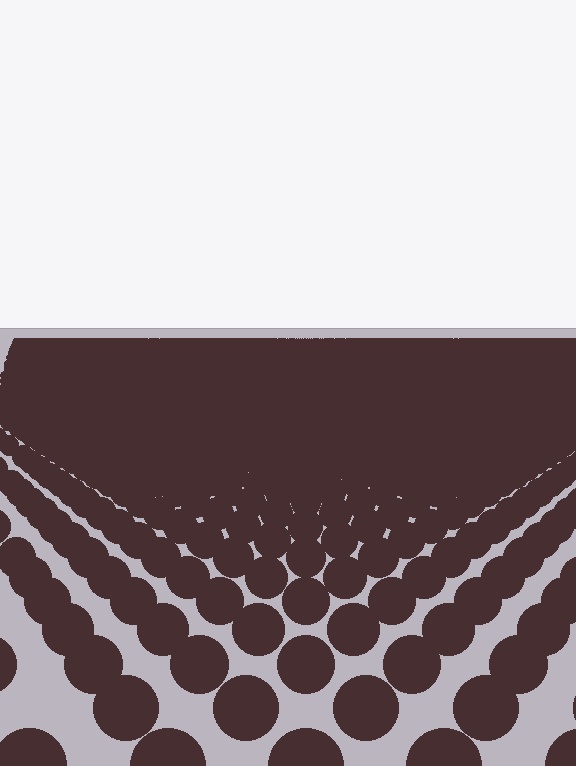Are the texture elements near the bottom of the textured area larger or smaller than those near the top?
Larger. Near the bottom, elements are closer to the viewer and appear at a bigger on-screen size.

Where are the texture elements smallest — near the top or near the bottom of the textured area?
Near the top.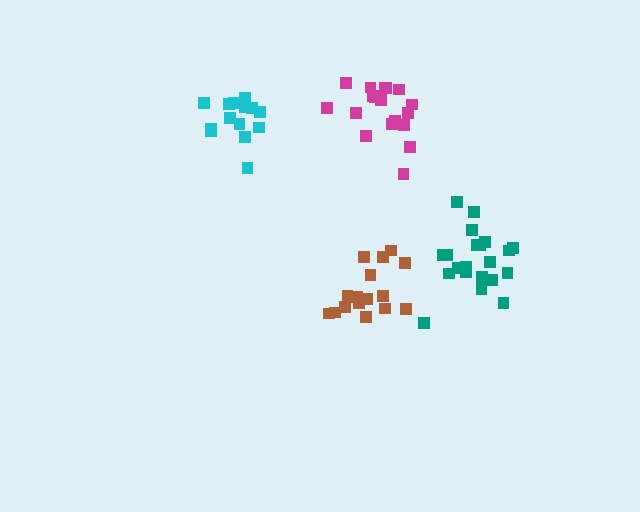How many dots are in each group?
Group 1: 15 dots, Group 2: 21 dots, Group 3: 19 dots, Group 4: 17 dots (72 total).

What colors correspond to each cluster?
The clusters are colored: cyan, teal, magenta, brown.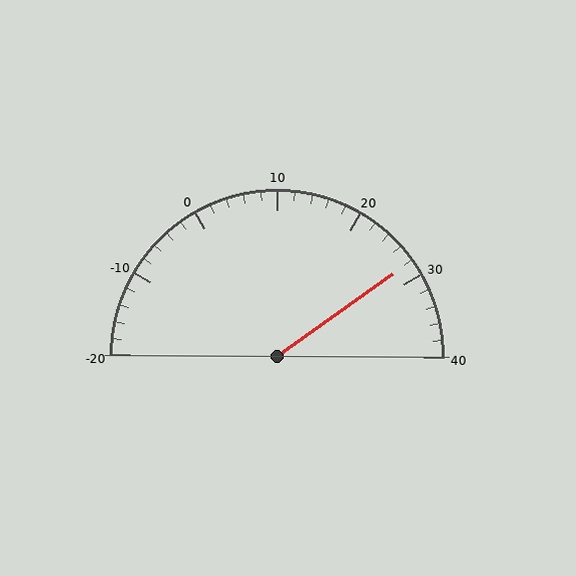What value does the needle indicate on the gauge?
The needle indicates approximately 28.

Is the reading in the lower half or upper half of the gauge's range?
The reading is in the upper half of the range (-20 to 40).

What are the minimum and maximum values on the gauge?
The gauge ranges from -20 to 40.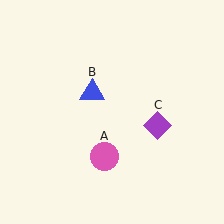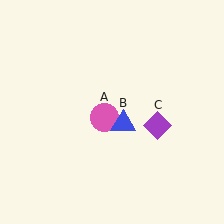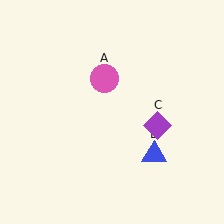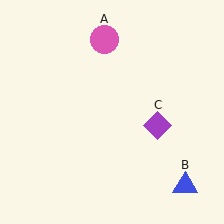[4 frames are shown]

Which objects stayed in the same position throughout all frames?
Purple diamond (object C) remained stationary.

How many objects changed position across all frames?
2 objects changed position: pink circle (object A), blue triangle (object B).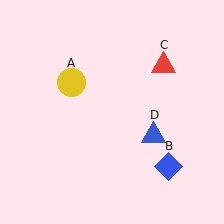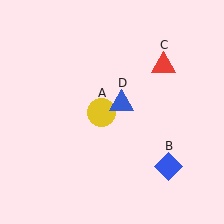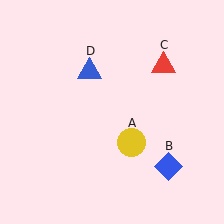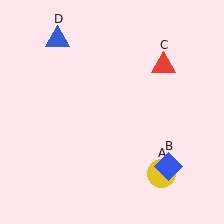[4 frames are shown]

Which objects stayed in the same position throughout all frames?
Blue diamond (object B) and red triangle (object C) remained stationary.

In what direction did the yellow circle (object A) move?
The yellow circle (object A) moved down and to the right.